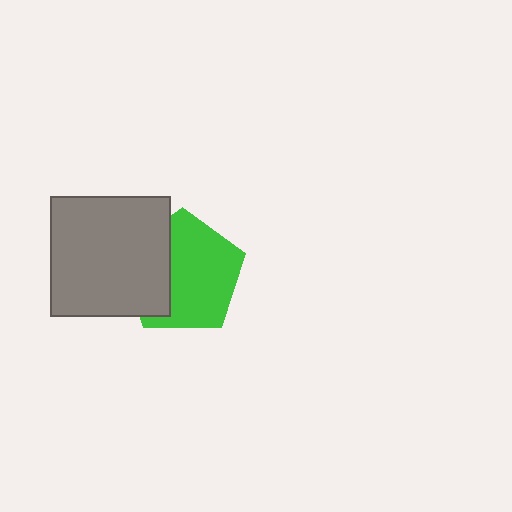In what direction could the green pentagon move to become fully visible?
The green pentagon could move right. That would shift it out from behind the gray square entirely.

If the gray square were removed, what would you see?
You would see the complete green pentagon.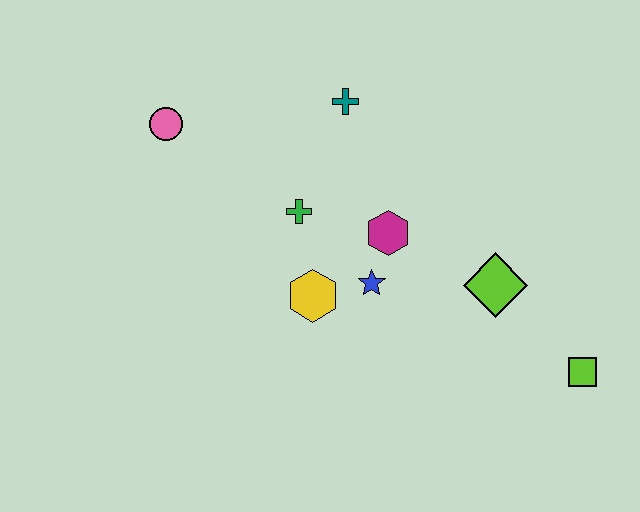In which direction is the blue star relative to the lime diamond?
The blue star is to the left of the lime diamond.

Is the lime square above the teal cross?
No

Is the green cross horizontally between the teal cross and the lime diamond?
No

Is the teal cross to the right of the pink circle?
Yes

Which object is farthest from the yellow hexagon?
The lime square is farthest from the yellow hexagon.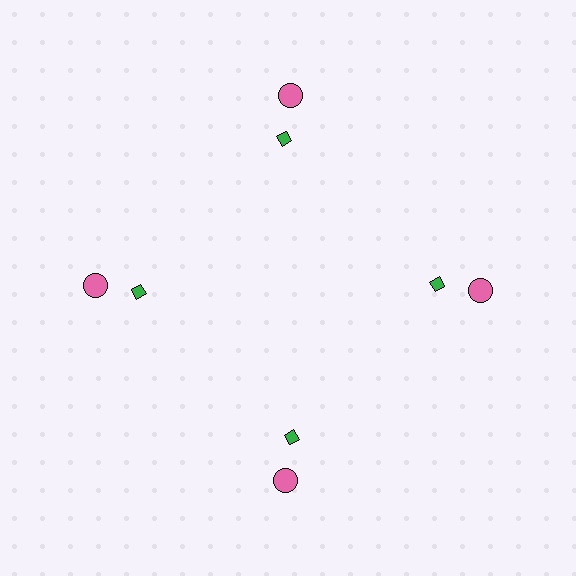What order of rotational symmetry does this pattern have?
This pattern has 4-fold rotational symmetry.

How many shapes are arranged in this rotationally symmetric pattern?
There are 8 shapes, arranged in 4 groups of 2.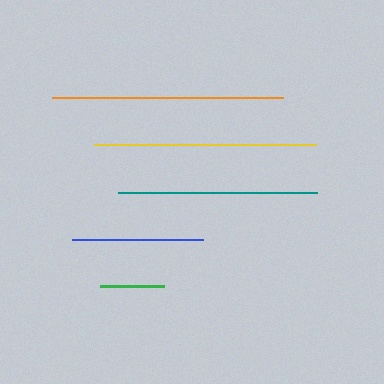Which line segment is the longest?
The orange line is the longest at approximately 231 pixels.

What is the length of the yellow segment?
The yellow segment is approximately 222 pixels long.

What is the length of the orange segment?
The orange segment is approximately 231 pixels long.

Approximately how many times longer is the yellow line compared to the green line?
The yellow line is approximately 3.5 times the length of the green line.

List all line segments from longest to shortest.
From longest to shortest: orange, yellow, teal, blue, green.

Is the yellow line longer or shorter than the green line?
The yellow line is longer than the green line.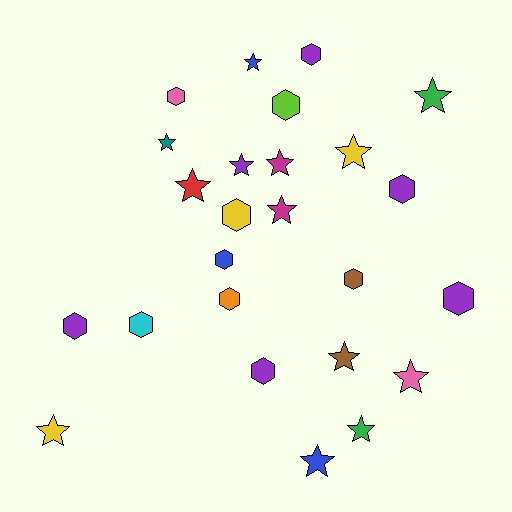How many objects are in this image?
There are 25 objects.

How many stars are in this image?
There are 13 stars.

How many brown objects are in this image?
There are 2 brown objects.